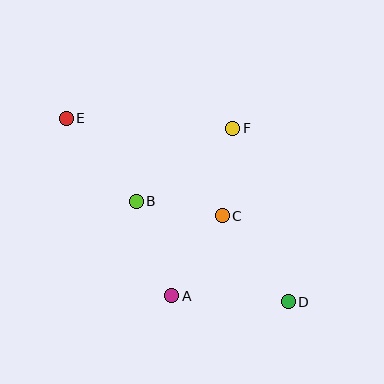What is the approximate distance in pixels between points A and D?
The distance between A and D is approximately 116 pixels.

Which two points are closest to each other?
Points B and C are closest to each other.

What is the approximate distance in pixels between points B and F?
The distance between B and F is approximately 121 pixels.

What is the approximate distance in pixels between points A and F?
The distance between A and F is approximately 178 pixels.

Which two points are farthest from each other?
Points D and E are farthest from each other.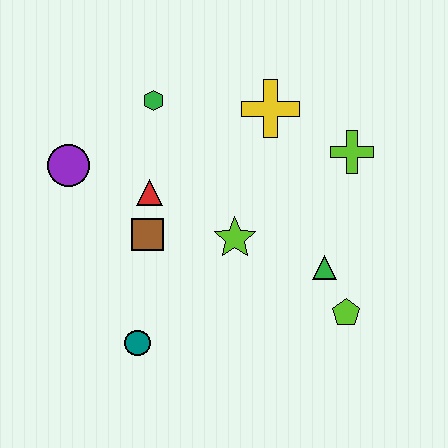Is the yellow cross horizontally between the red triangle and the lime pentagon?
Yes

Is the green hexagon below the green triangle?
No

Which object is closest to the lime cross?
The yellow cross is closest to the lime cross.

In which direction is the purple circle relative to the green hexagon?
The purple circle is to the left of the green hexagon.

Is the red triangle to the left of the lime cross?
Yes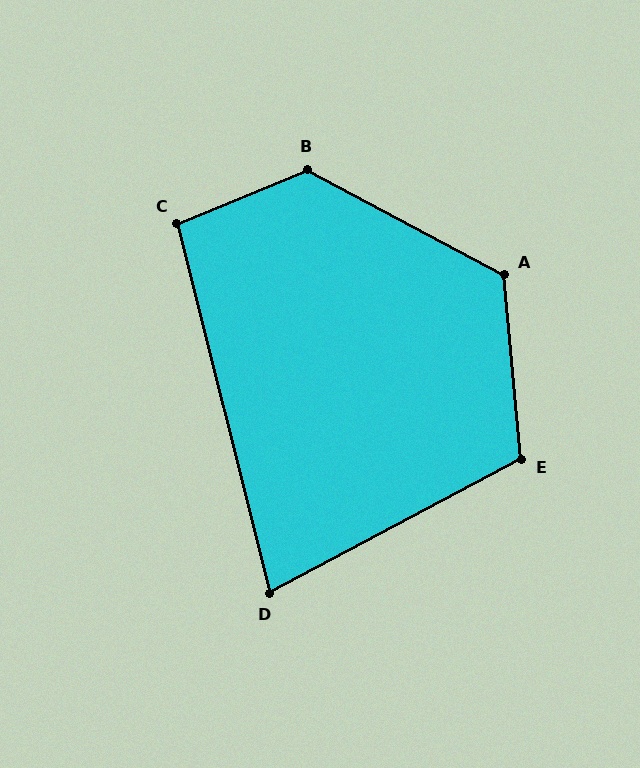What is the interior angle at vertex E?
Approximately 113 degrees (obtuse).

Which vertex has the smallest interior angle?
D, at approximately 76 degrees.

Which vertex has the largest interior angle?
B, at approximately 129 degrees.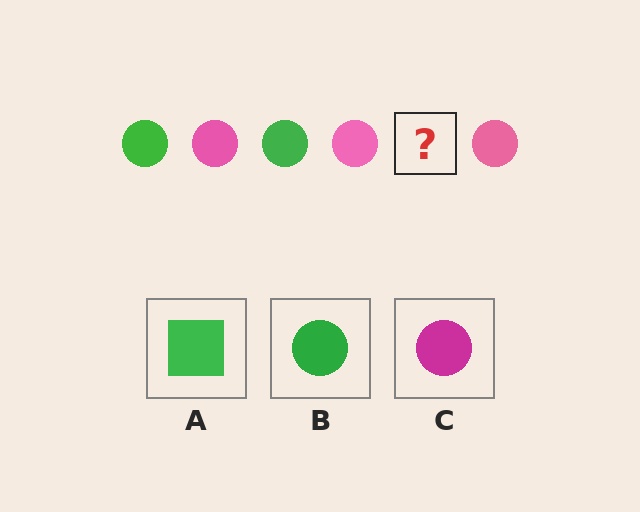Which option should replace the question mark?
Option B.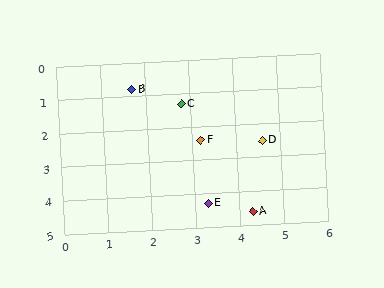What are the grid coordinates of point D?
Point D is at approximately (4.6, 2.5).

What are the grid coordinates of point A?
Point A is at approximately (4.3, 4.6).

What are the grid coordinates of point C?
Point C is at approximately (2.8, 1.3).